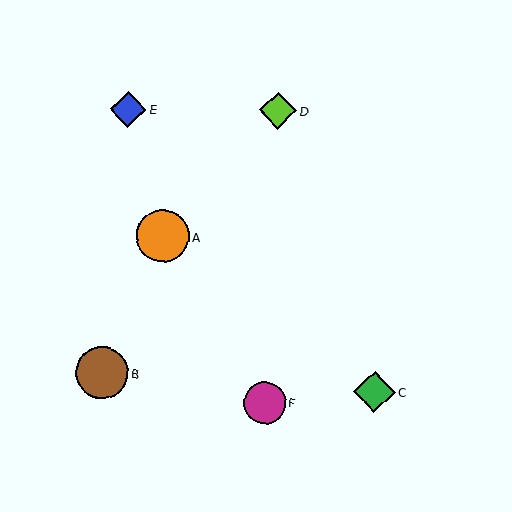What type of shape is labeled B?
Shape B is a brown circle.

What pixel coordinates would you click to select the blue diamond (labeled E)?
Click at (128, 109) to select the blue diamond E.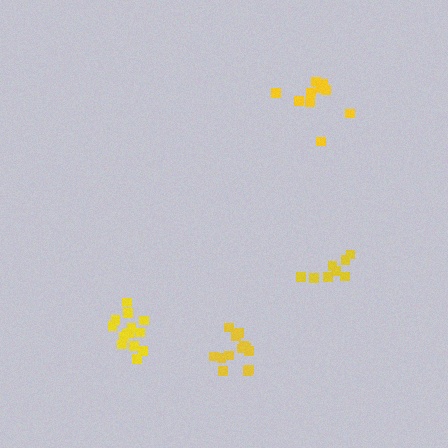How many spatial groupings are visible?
There are 4 spatial groupings.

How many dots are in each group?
Group 1: 8 dots, Group 2: 10 dots, Group 3: 13 dots, Group 4: 14 dots (45 total).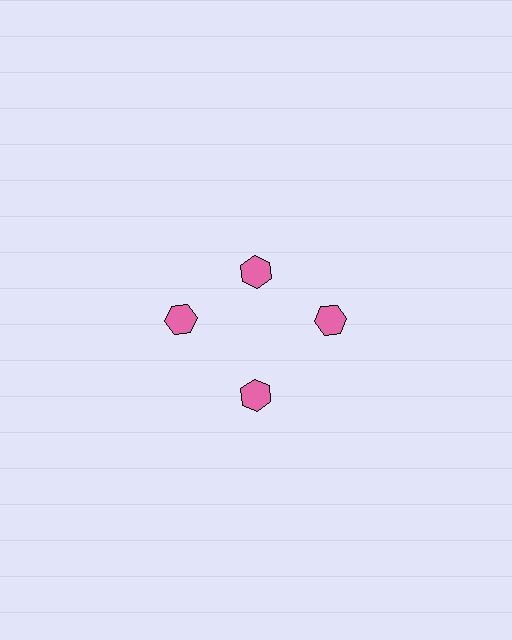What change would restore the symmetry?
The symmetry would be restored by moving it outward, back onto the ring so that all 4 hexagons sit at equal angles and equal distance from the center.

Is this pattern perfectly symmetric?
No. The 4 pink hexagons are arranged in a ring, but one element near the 12 o'clock position is pulled inward toward the center, breaking the 4-fold rotational symmetry.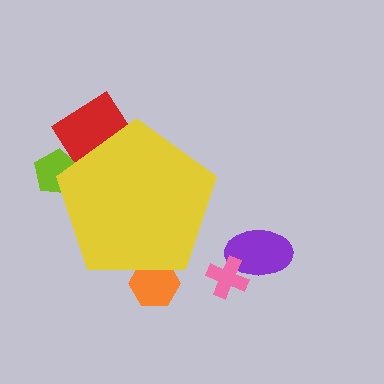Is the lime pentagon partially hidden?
Yes, the lime pentagon is partially hidden behind the yellow pentagon.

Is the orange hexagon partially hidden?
Yes, the orange hexagon is partially hidden behind the yellow pentagon.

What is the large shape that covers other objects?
A yellow pentagon.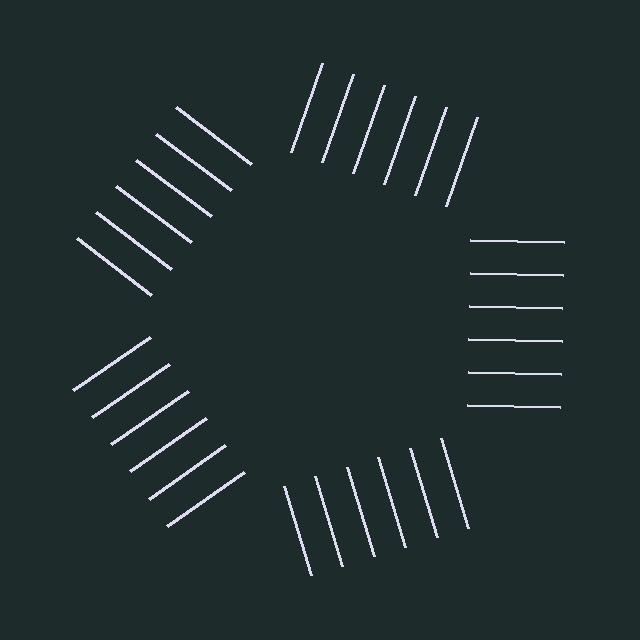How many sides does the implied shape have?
5 sides — the line-ends trace a pentagon.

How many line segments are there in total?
30 — 6 along each of the 5 edges.